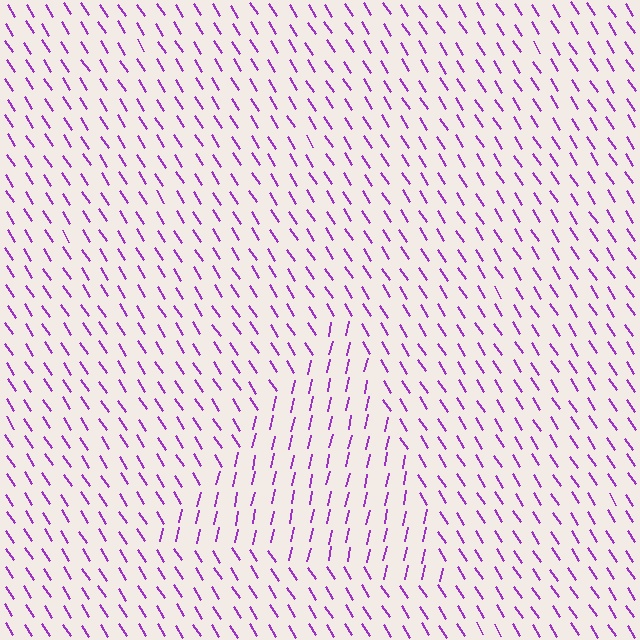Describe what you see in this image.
The image is filled with small purple line segments. A triangle region in the image has lines oriented differently from the surrounding lines, creating a visible texture boundary.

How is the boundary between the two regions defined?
The boundary is defined purely by a change in line orientation (approximately 45 degrees difference). All lines are the same color and thickness.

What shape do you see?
I see a triangle.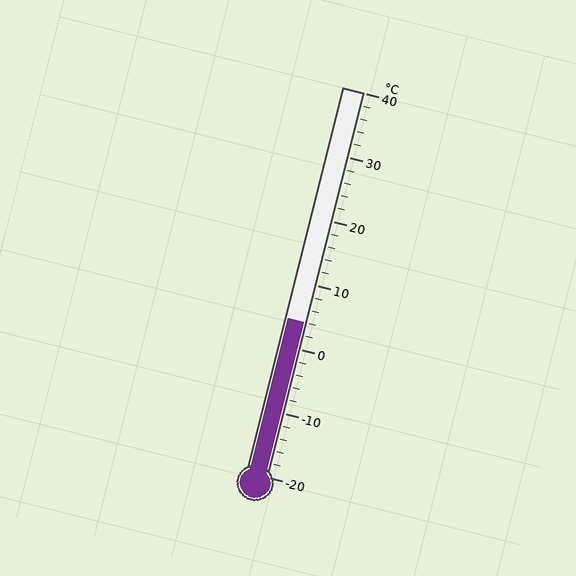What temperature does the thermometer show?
The thermometer shows approximately 4°C.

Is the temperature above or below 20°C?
The temperature is below 20°C.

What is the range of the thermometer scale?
The thermometer scale ranges from -20°C to 40°C.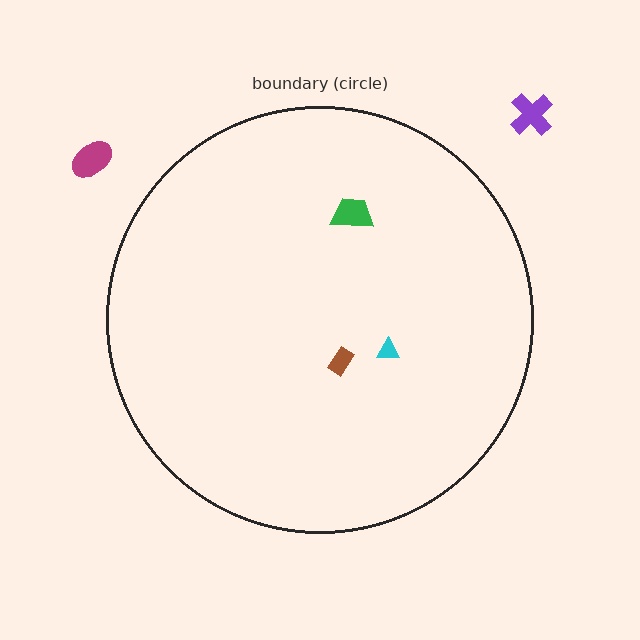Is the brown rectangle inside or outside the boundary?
Inside.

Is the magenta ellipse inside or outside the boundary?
Outside.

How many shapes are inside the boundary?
3 inside, 2 outside.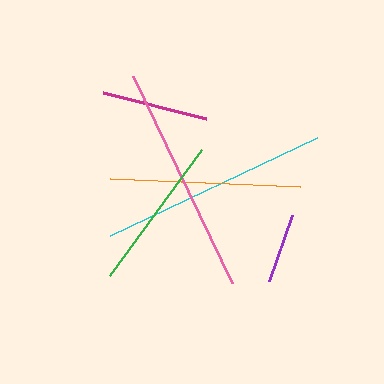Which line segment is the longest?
The pink line is the longest at approximately 229 pixels.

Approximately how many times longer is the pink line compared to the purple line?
The pink line is approximately 3.3 times the length of the purple line.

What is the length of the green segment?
The green segment is approximately 156 pixels long.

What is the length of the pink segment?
The pink segment is approximately 229 pixels long.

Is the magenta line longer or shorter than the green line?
The green line is longer than the magenta line.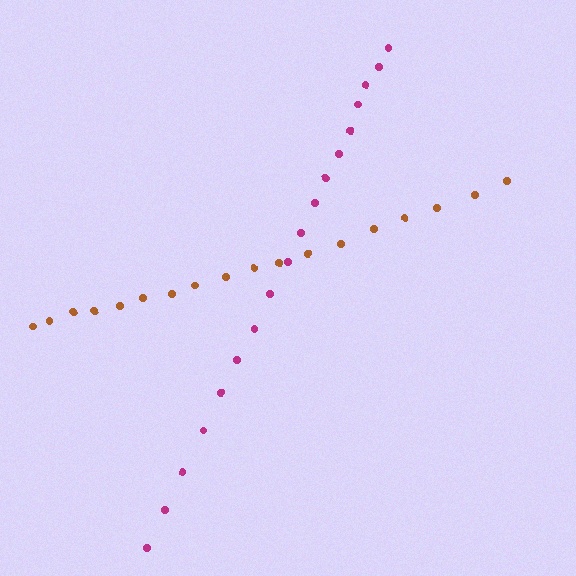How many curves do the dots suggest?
There are 2 distinct paths.